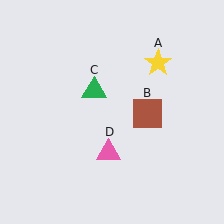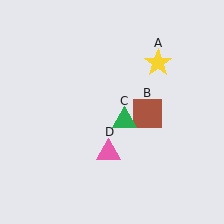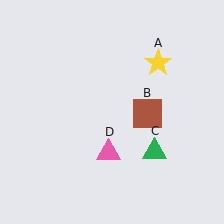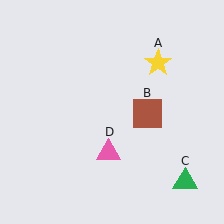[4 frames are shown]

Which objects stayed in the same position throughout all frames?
Yellow star (object A) and brown square (object B) and pink triangle (object D) remained stationary.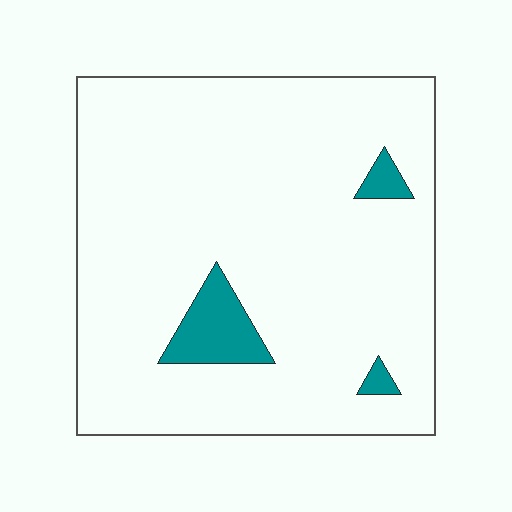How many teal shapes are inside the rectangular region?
3.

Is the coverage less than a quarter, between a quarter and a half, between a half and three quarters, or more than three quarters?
Less than a quarter.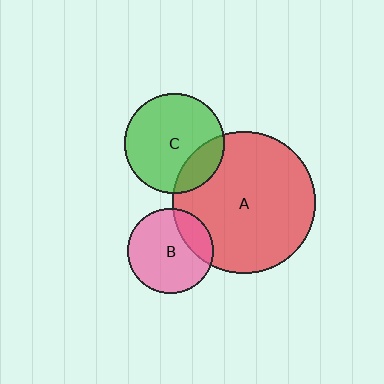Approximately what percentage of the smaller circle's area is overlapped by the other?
Approximately 20%.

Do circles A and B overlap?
Yes.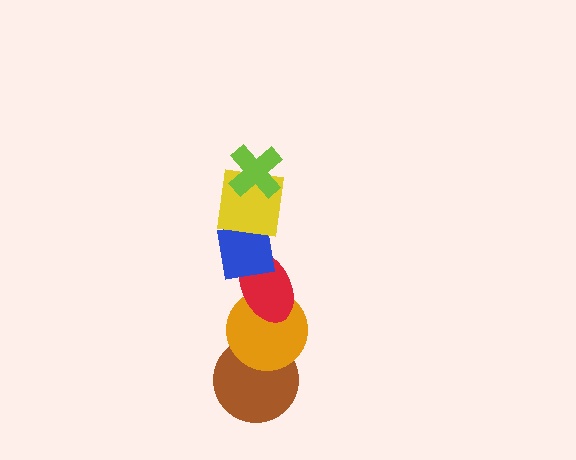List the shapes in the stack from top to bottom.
From top to bottom: the lime cross, the yellow square, the blue square, the red ellipse, the orange circle, the brown circle.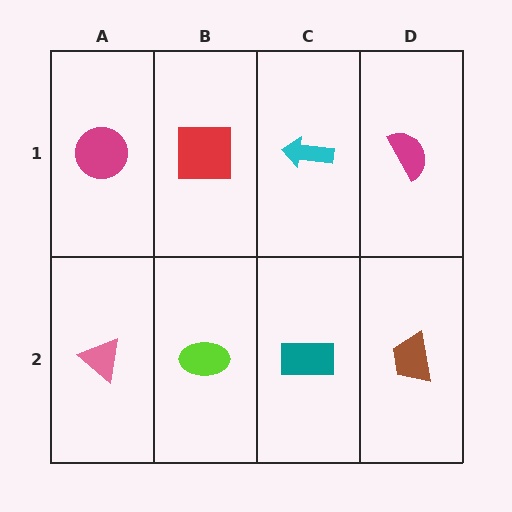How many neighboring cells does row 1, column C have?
3.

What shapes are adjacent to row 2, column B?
A red square (row 1, column B), a pink triangle (row 2, column A), a teal rectangle (row 2, column C).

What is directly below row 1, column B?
A lime ellipse.